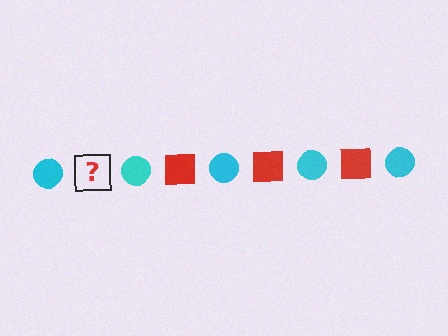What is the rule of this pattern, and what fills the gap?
The rule is that the pattern alternates between cyan circle and red square. The gap should be filled with a red square.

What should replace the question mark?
The question mark should be replaced with a red square.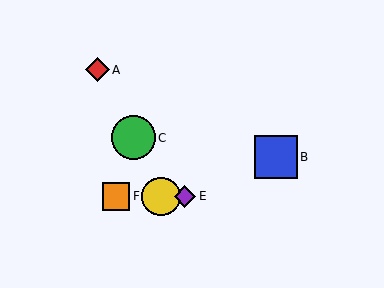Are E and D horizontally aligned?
Yes, both are at y≈196.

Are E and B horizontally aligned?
No, E is at y≈196 and B is at y≈157.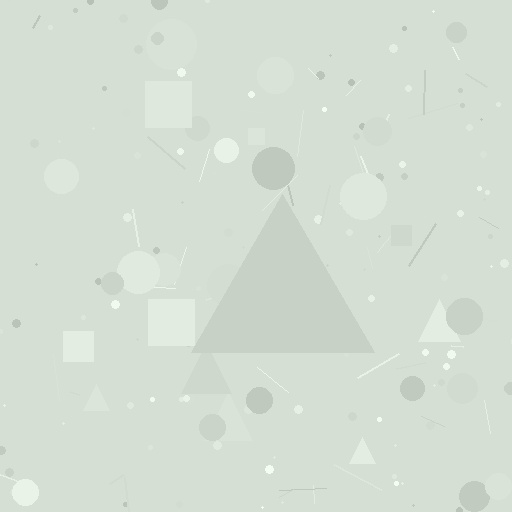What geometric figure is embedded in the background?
A triangle is embedded in the background.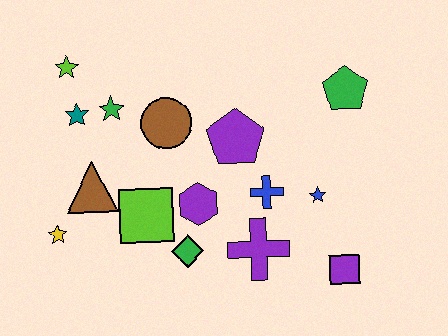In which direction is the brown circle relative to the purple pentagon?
The brown circle is to the left of the purple pentagon.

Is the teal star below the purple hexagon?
No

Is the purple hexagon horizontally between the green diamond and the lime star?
No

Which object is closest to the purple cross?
The blue cross is closest to the purple cross.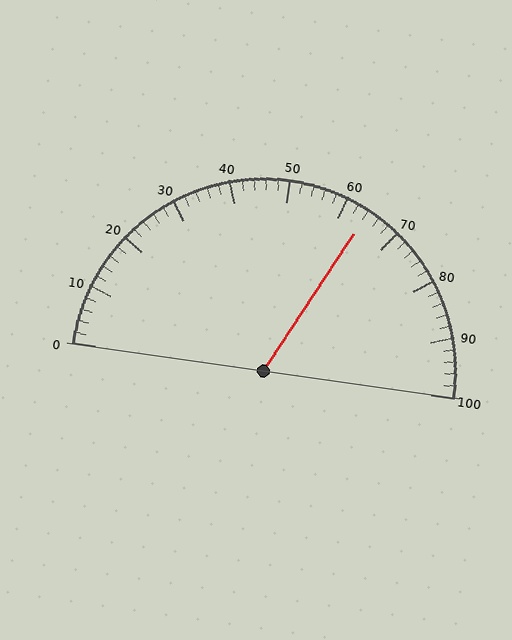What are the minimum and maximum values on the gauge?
The gauge ranges from 0 to 100.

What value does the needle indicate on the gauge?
The needle indicates approximately 64.